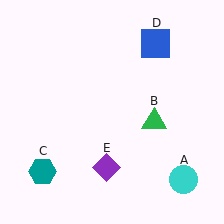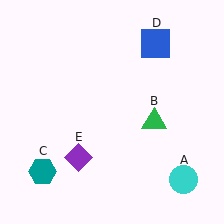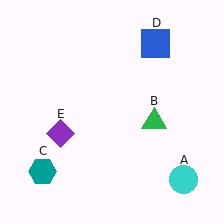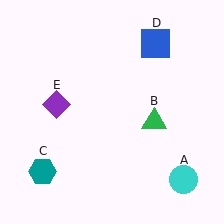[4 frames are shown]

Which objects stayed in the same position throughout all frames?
Cyan circle (object A) and green triangle (object B) and teal hexagon (object C) and blue square (object D) remained stationary.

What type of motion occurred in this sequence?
The purple diamond (object E) rotated clockwise around the center of the scene.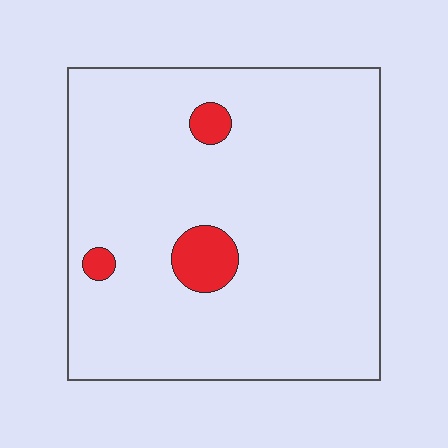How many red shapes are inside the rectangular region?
3.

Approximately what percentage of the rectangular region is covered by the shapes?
Approximately 5%.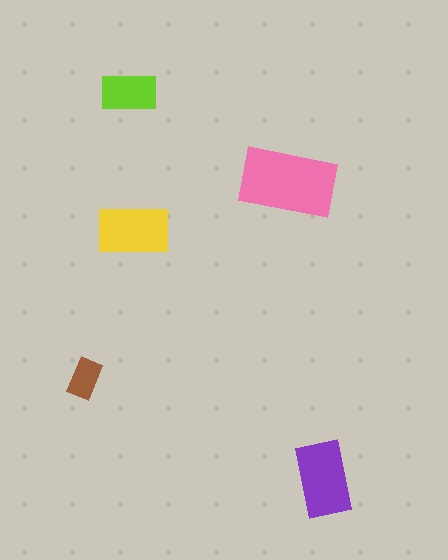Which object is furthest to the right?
The purple rectangle is rightmost.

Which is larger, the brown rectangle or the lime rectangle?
The lime one.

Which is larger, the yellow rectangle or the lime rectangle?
The yellow one.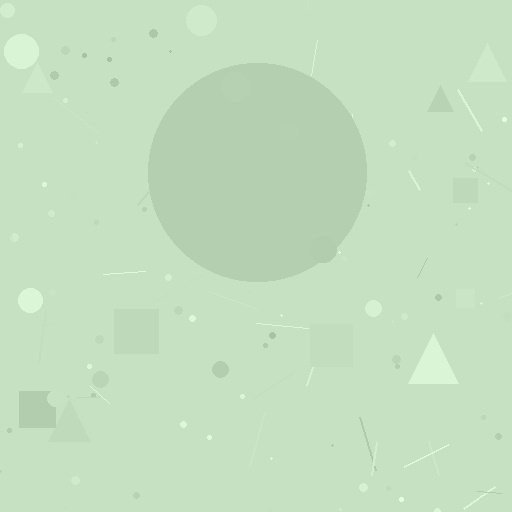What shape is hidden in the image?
A circle is hidden in the image.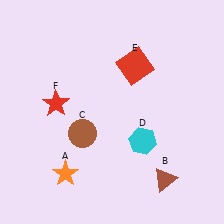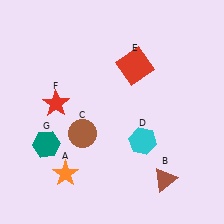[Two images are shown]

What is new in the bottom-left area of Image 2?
A teal hexagon (G) was added in the bottom-left area of Image 2.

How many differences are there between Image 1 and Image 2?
There is 1 difference between the two images.